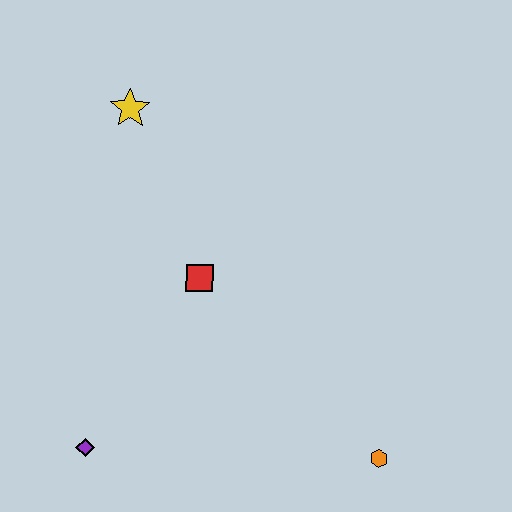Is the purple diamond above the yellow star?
No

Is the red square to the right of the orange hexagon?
No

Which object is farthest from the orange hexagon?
The yellow star is farthest from the orange hexagon.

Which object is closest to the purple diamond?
The red square is closest to the purple diamond.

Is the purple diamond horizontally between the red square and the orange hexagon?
No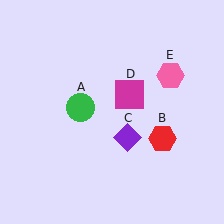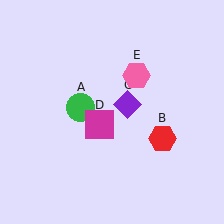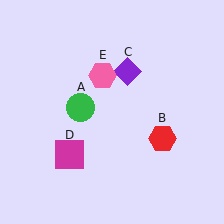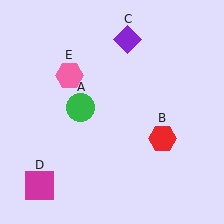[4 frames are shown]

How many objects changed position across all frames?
3 objects changed position: purple diamond (object C), magenta square (object D), pink hexagon (object E).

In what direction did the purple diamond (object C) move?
The purple diamond (object C) moved up.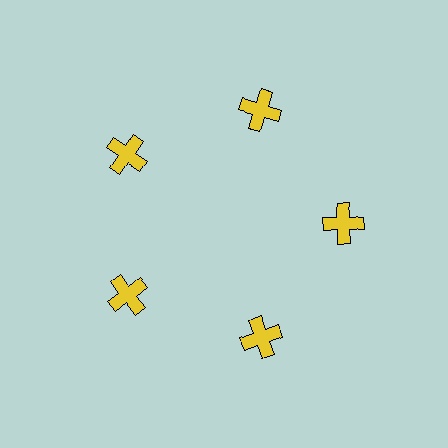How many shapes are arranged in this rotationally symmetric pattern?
There are 5 shapes, arranged in 5 groups of 1.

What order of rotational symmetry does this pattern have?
This pattern has 5-fold rotational symmetry.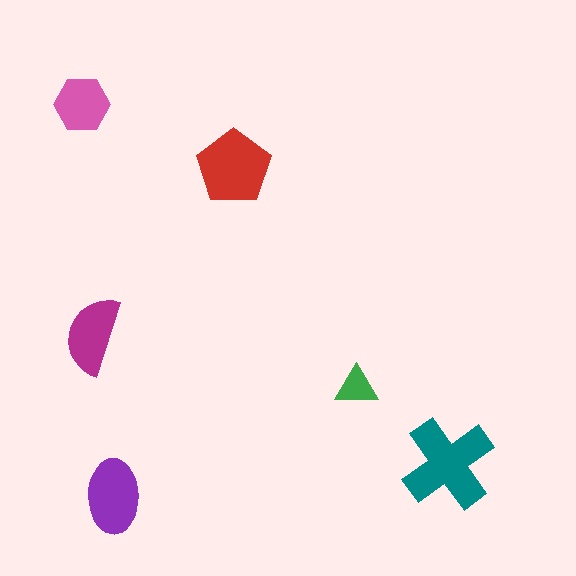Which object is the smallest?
The green triangle.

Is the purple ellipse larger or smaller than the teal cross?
Smaller.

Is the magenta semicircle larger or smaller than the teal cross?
Smaller.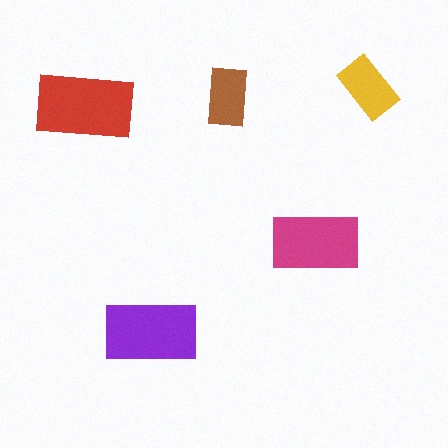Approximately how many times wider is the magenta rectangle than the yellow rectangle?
About 1.5 times wider.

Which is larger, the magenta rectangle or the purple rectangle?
The purple one.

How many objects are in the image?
There are 5 objects in the image.